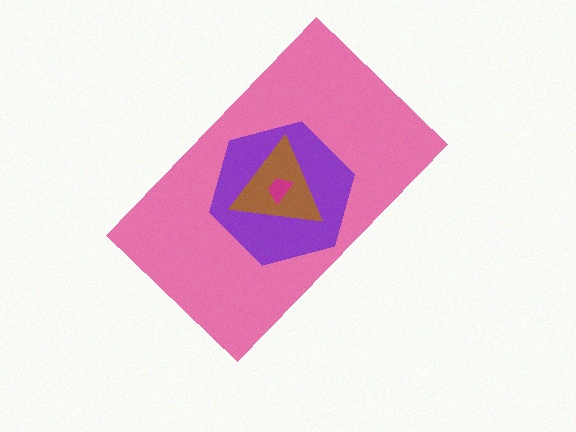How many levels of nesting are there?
4.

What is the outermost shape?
The pink rectangle.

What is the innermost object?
The magenta trapezoid.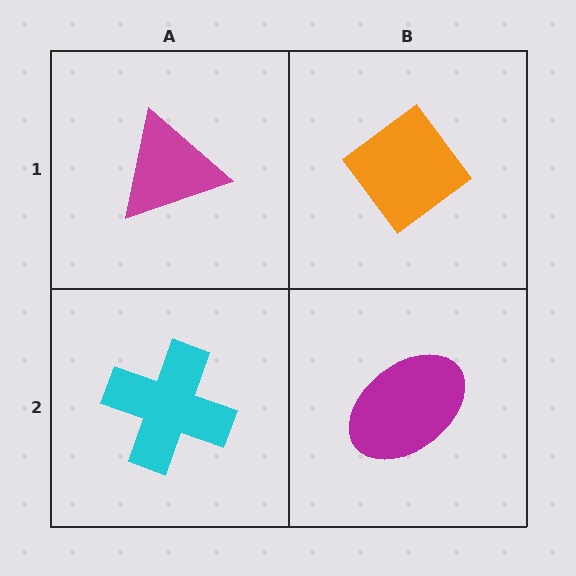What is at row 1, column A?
A magenta triangle.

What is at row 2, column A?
A cyan cross.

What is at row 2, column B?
A magenta ellipse.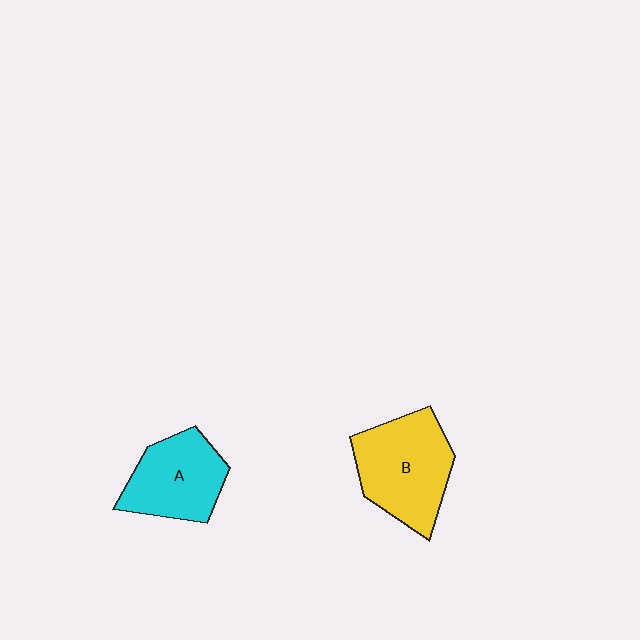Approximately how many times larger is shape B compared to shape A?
Approximately 1.2 times.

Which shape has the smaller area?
Shape A (cyan).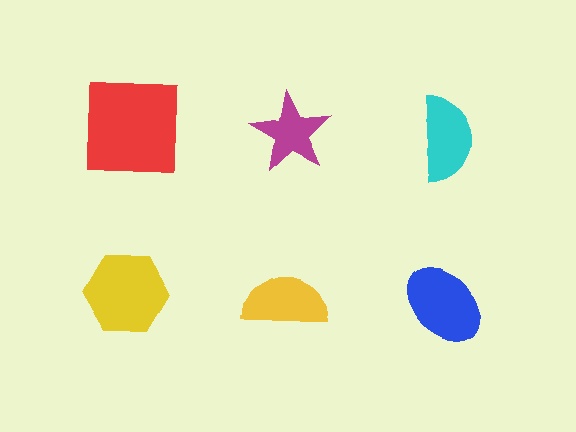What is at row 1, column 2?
A magenta star.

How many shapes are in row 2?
3 shapes.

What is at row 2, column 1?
A yellow hexagon.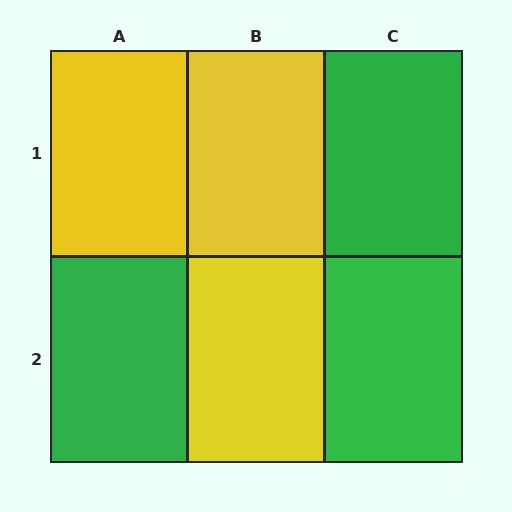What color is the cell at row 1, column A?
Yellow.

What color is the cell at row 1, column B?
Yellow.